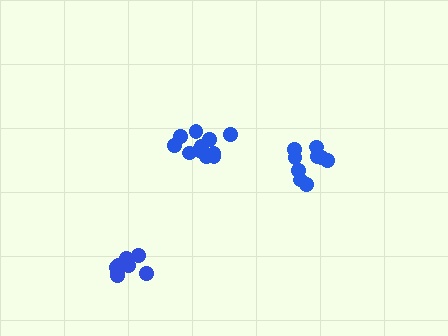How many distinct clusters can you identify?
There are 3 distinct clusters.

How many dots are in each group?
Group 1: 9 dots, Group 2: 8 dots, Group 3: 11 dots (28 total).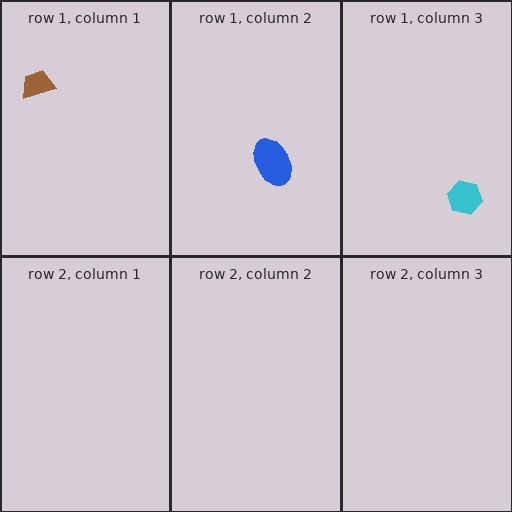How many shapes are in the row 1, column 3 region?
1.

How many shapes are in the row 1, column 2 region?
1.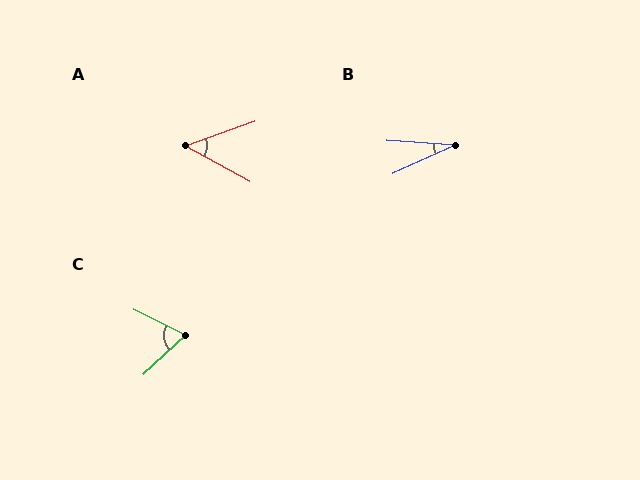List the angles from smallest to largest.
B (29°), A (48°), C (69°).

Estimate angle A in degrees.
Approximately 48 degrees.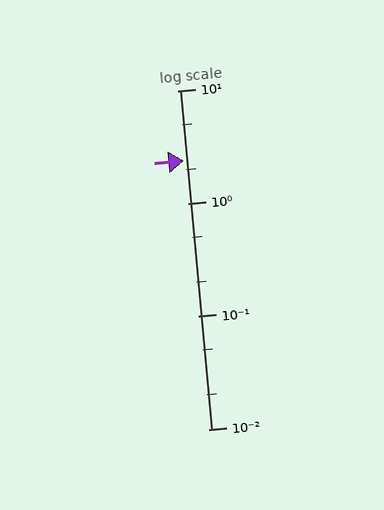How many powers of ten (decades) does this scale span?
The scale spans 3 decades, from 0.01 to 10.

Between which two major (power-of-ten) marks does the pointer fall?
The pointer is between 1 and 10.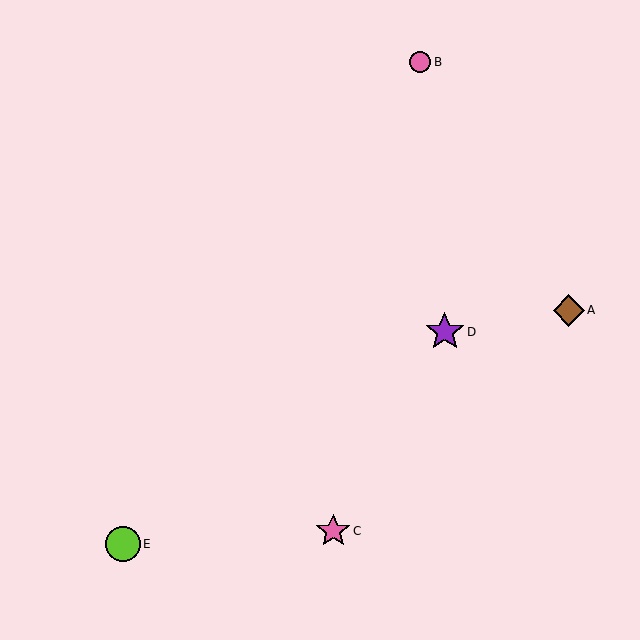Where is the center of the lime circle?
The center of the lime circle is at (123, 544).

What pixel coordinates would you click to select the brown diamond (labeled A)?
Click at (569, 310) to select the brown diamond A.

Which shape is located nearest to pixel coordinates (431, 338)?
The purple star (labeled D) at (445, 332) is nearest to that location.